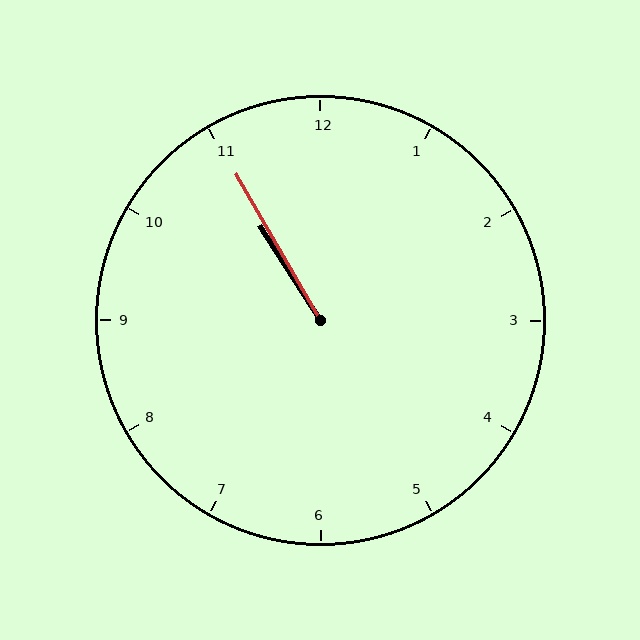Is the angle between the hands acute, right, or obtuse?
It is acute.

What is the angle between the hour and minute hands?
Approximately 2 degrees.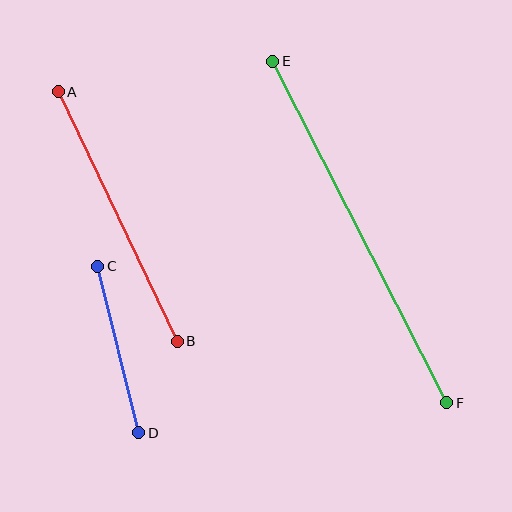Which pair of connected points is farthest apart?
Points E and F are farthest apart.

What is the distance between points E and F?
The distance is approximately 383 pixels.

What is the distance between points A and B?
The distance is approximately 276 pixels.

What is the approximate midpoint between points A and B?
The midpoint is at approximately (118, 217) pixels.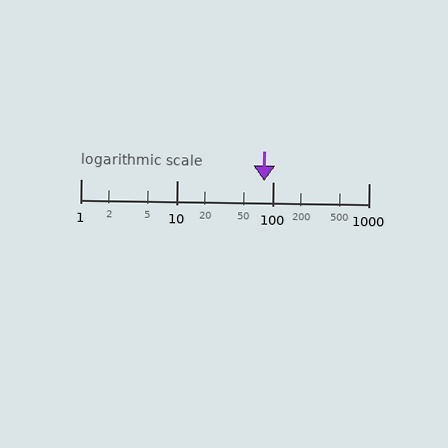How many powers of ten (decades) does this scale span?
The scale spans 3 decades, from 1 to 1000.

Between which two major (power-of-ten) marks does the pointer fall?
The pointer is between 10 and 100.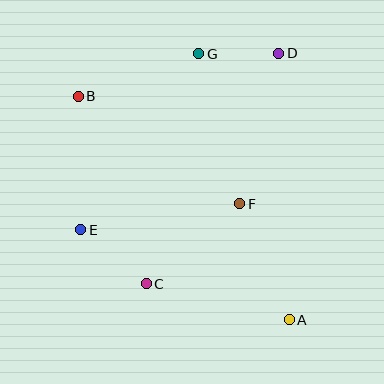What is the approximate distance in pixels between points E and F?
The distance between E and F is approximately 162 pixels.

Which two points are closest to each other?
Points D and G are closest to each other.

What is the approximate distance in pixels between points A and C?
The distance between A and C is approximately 147 pixels.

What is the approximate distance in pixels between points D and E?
The distance between D and E is approximately 265 pixels.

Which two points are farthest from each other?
Points A and B are farthest from each other.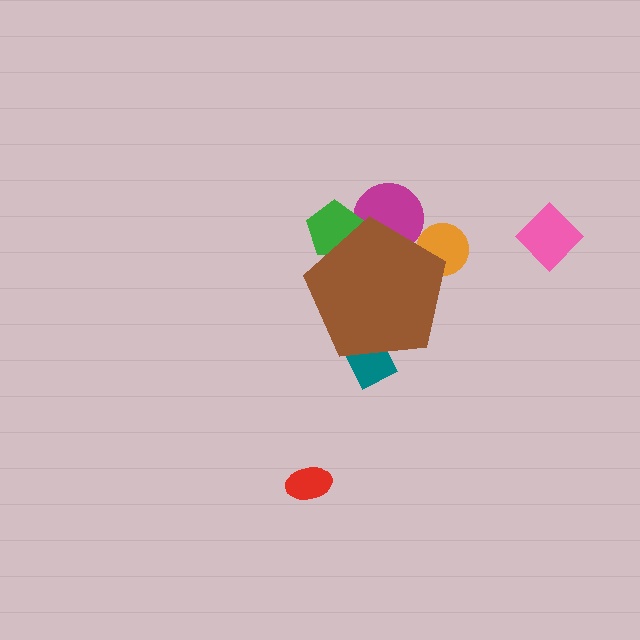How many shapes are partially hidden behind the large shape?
4 shapes are partially hidden.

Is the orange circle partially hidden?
Yes, the orange circle is partially hidden behind the brown pentagon.